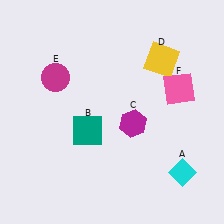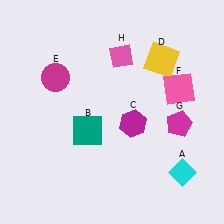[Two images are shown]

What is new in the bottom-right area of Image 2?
A magenta pentagon (G) was added in the bottom-right area of Image 2.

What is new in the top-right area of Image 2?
A pink diamond (H) was added in the top-right area of Image 2.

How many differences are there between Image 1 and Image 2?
There are 2 differences between the two images.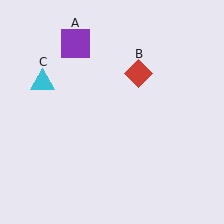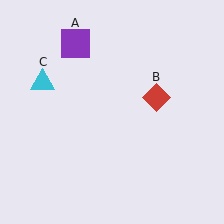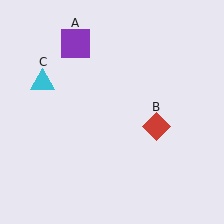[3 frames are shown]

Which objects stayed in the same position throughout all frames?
Purple square (object A) and cyan triangle (object C) remained stationary.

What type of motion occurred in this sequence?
The red diamond (object B) rotated clockwise around the center of the scene.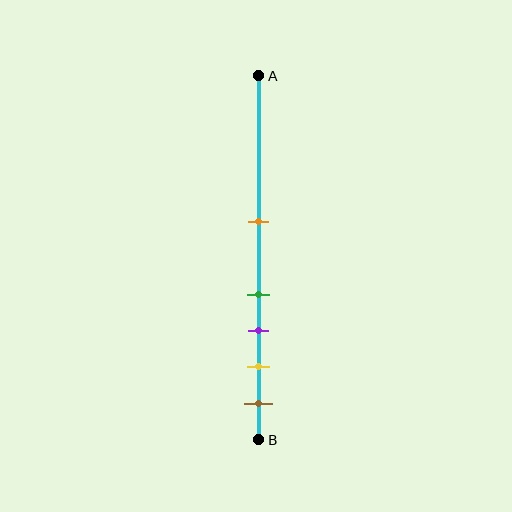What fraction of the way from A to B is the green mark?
The green mark is approximately 60% (0.6) of the way from A to B.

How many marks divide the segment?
There are 5 marks dividing the segment.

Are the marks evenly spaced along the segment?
No, the marks are not evenly spaced.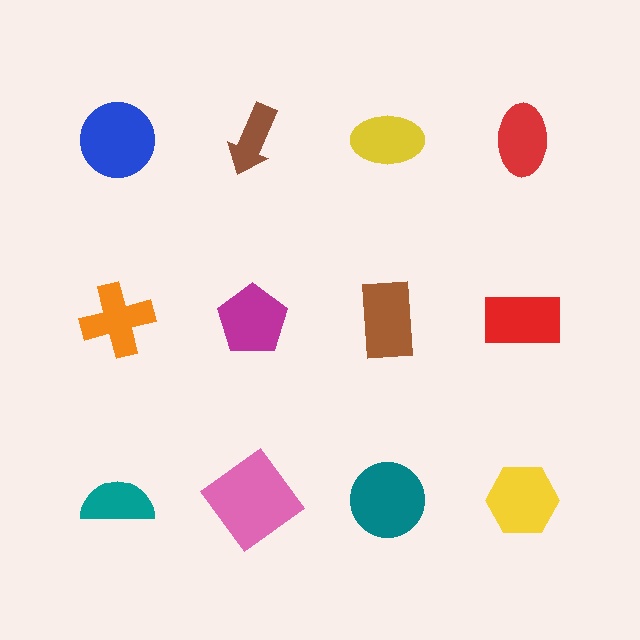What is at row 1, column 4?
A red ellipse.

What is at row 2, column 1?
An orange cross.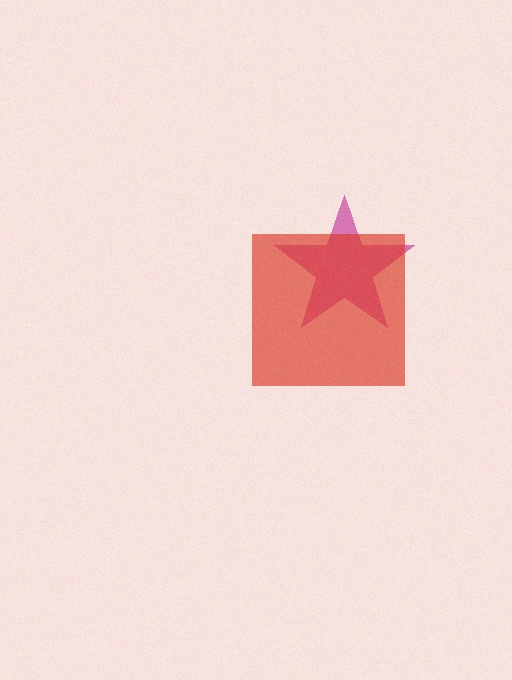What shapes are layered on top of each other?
The layered shapes are: a magenta star, a red square.